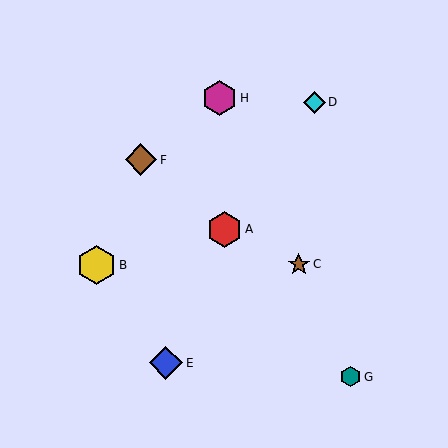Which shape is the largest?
The yellow hexagon (labeled B) is the largest.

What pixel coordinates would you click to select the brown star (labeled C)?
Click at (299, 264) to select the brown star C.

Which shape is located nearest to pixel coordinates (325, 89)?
The cyan diamond (labeled D) at (314, 102) is nearest to that location.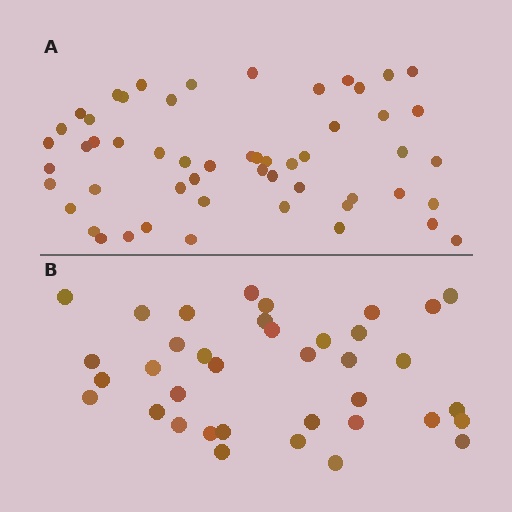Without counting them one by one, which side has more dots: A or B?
Region A (the top region) has more dots.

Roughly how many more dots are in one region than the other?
Region A has approximately 15 more dots than region B.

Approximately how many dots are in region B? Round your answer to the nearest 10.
About 40 dots. (The exact count is 37, which rounds to 40.)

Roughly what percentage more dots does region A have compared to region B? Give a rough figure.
About 45% more.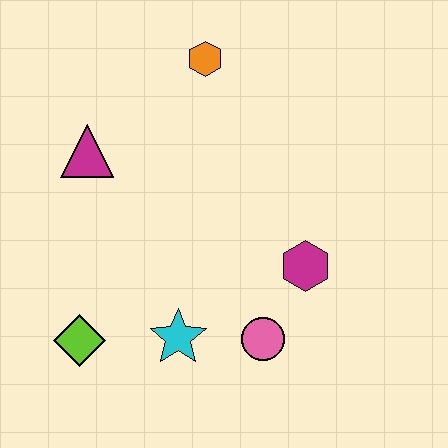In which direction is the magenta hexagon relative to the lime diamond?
The magenta hexagon is to the right of the lime diamond.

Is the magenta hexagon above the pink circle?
Yes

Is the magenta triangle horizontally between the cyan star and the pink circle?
No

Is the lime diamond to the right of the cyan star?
No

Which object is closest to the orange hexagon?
The magenta triangle is closest to the orange hexagon.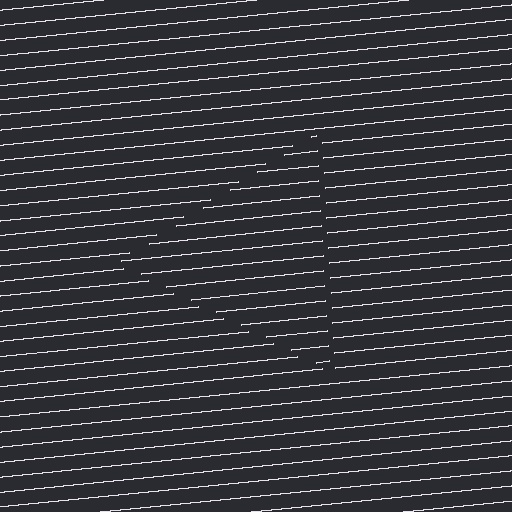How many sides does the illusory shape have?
3 sides — the line-ends trace a triangle.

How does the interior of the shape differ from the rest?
The interior of the shape contains the same grating, shifted by half a period — the contour is defined by the phase discontinuity where line-ends from the inner and outer gratings abut.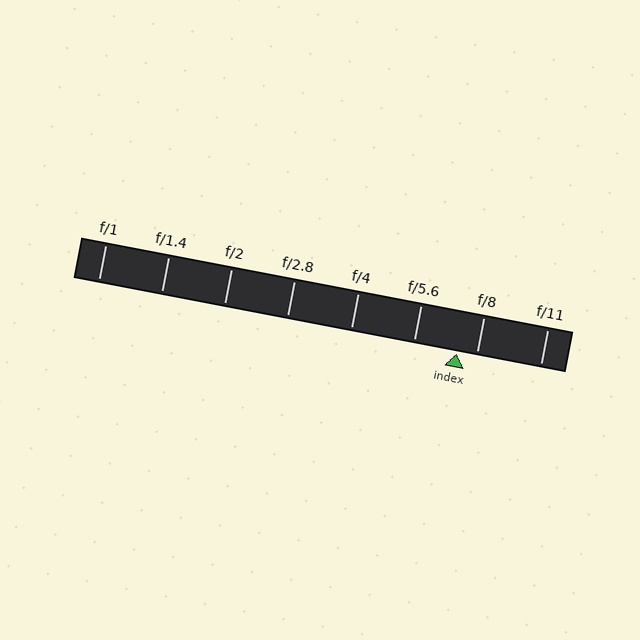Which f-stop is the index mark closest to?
The index mark is closest to f/8.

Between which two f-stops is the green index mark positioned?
The index mark is between f/5.6 and f/8.